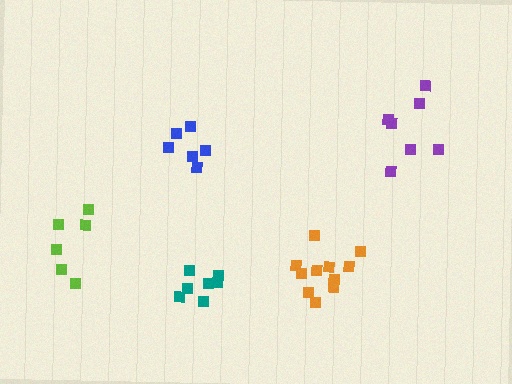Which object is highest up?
The purple cluster is topmost.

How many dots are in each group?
Group 1: 6 dots, Group 2: 12 dots, Group 3: 6 dots, Group 4: 7 dots, Group 5: 7 dots (38 total).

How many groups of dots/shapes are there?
There are 5 groups.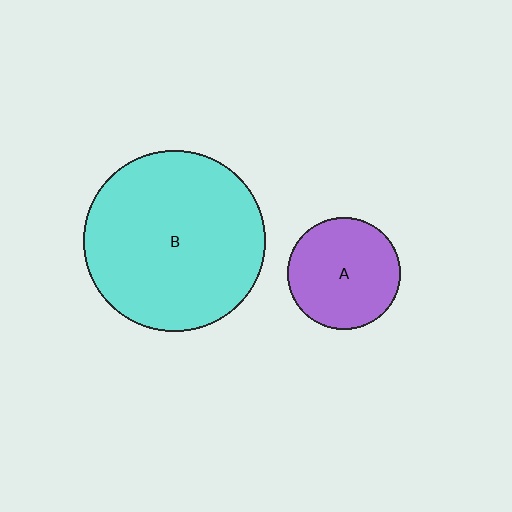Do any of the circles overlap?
No, none of the circles overlap.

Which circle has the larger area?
Circle B (cyan).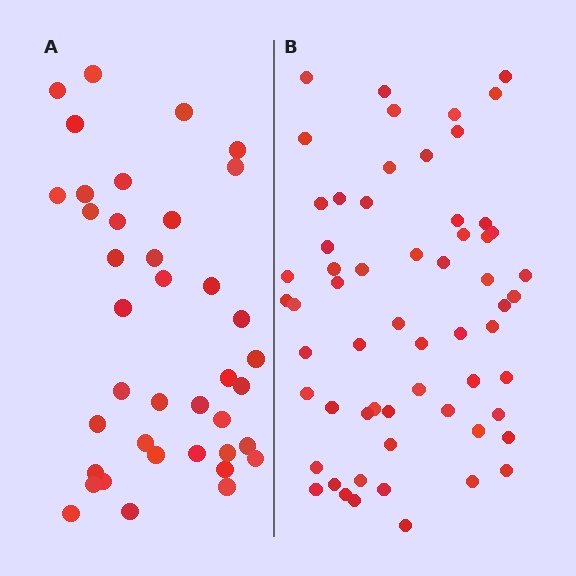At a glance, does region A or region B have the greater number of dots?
Region B (the right region) has more dots.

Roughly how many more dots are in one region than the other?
Region B has approximately 20 more dots than region A.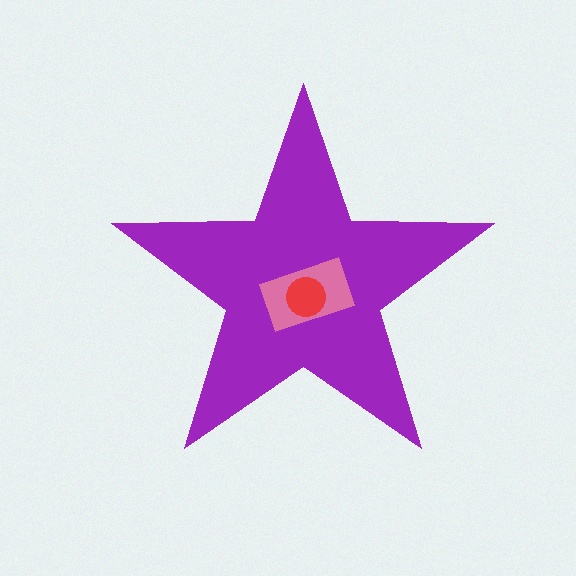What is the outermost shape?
The purple star.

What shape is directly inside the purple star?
The pink rectangle.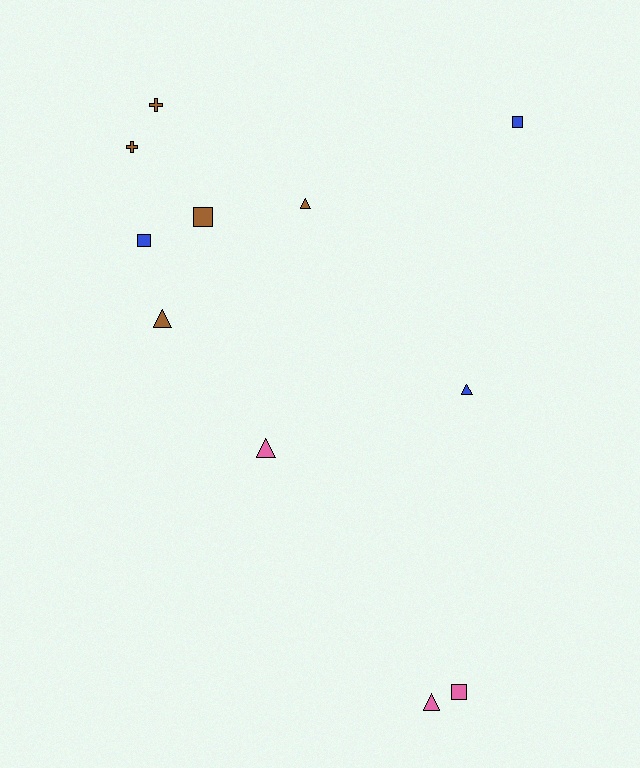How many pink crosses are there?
There are no pink crosses.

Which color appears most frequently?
Brown, with 5 objects.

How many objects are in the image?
There are 11 objects.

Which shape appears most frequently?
Triangle, with 5 objects.